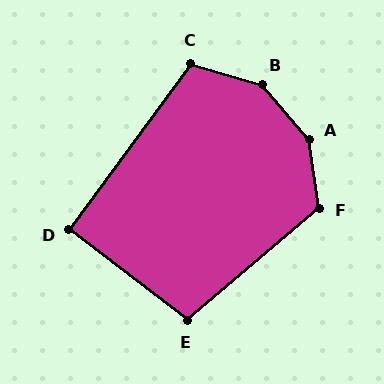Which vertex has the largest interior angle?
A, at approximately 148 degrees.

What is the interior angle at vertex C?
Approximately 110 degrees (obtuse).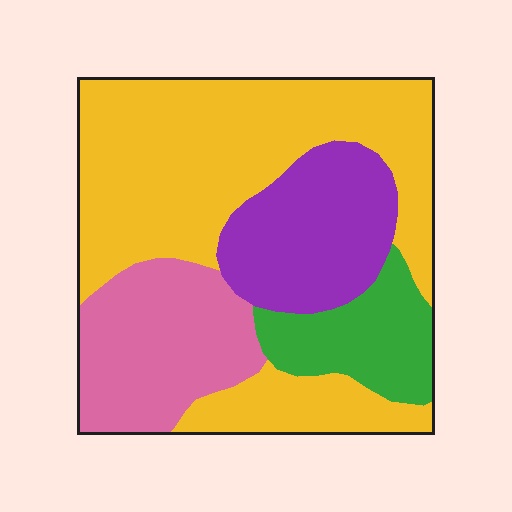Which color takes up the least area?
Green, at roughly 10%.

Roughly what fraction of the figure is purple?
Purple covers 18% of the figure.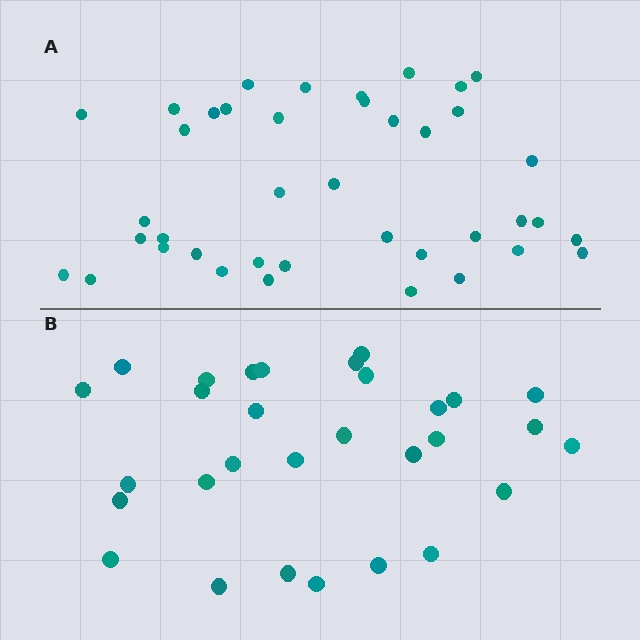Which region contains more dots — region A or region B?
Region A (the top region) has more dots.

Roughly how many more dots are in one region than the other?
Region A has roughly 10 or so more dots than region B.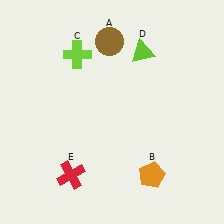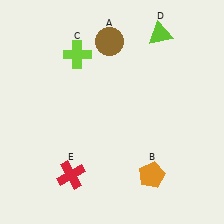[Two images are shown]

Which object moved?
The lime triangle (D) moved up.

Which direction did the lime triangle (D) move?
The lime triangle (D) moved up.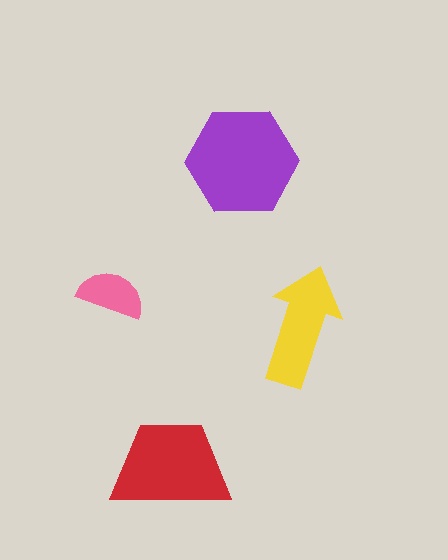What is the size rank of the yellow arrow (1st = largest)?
3rd.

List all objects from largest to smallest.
The purple hexagon, the red trapezoid, the yellow arrow, the pink semicircle.